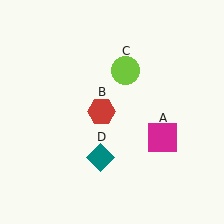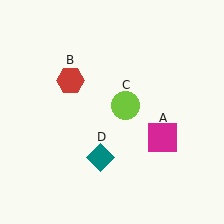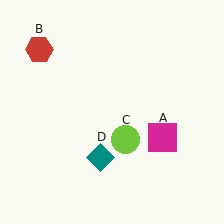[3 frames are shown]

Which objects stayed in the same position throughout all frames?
Magenta square (object A) and teal diamond (object D) remained stationary.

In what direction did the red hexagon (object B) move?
The red hexagon (object B) moved up and to the left.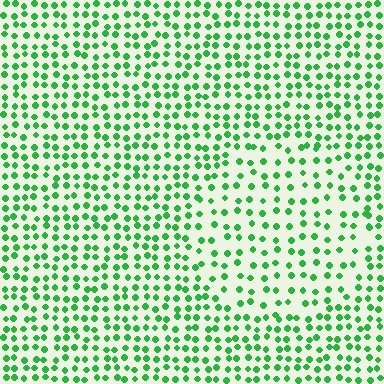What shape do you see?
I see a circle.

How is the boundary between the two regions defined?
The boundary is defined by a change in element density (approximately 1.6x ratio). All elements are the same color, size, and shape.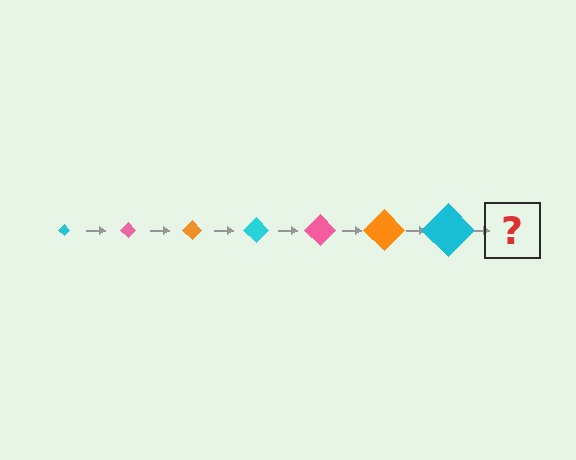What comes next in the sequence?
The next element should be a pink diamond, larger than the previous one.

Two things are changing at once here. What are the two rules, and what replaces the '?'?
The two rules are that the diamond grows larger each step and the color cycles through cyan, pink, and orange. The '?' should be a pink diamond, larger than the previous one.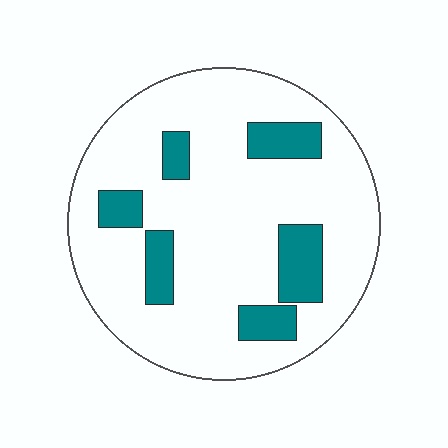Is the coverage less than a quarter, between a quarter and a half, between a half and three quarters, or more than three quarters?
Less than a quarter.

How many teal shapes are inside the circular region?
6.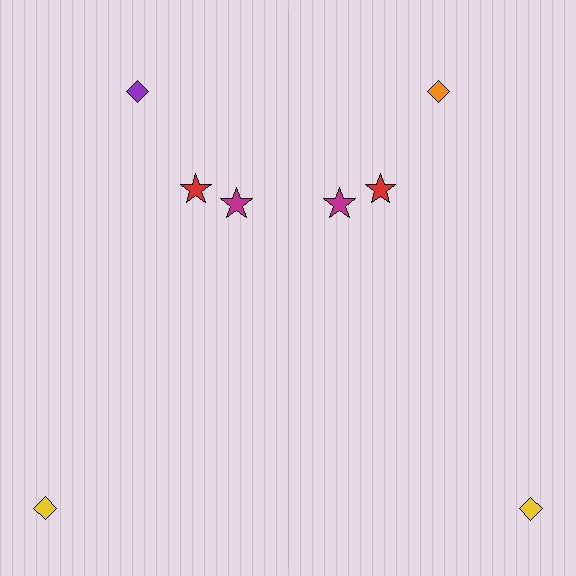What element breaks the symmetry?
The orange diamond on the right side breaks the symmetry — its mirror counterpart is purple.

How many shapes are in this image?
There are 8 shapes in this image.